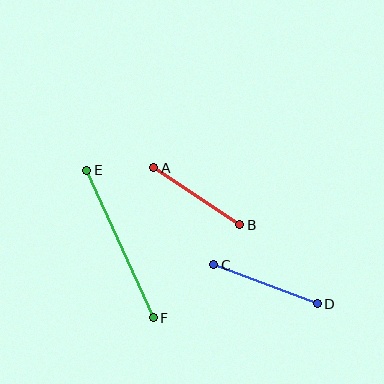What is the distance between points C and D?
The distance is approximately 110 pixels.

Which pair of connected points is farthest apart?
Points E and F are farthest apart.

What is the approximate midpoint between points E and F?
The midpoint is at approximately (120, 244) pixels.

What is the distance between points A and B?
The distance is approximately 103 pixels.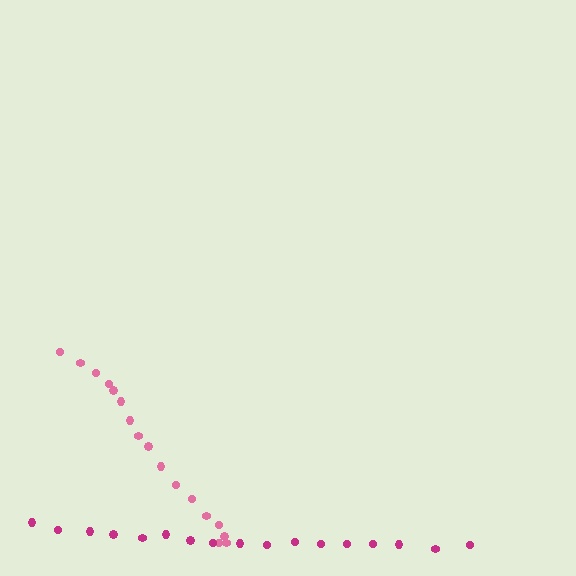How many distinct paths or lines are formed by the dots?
There are 2 distinct paths.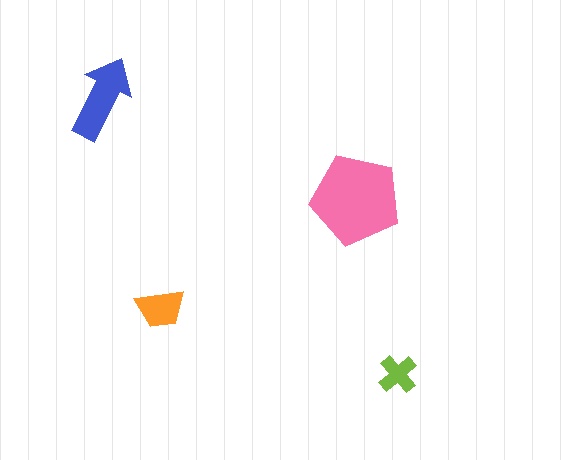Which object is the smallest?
The lime cross.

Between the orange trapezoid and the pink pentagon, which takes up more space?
The pink pentagon.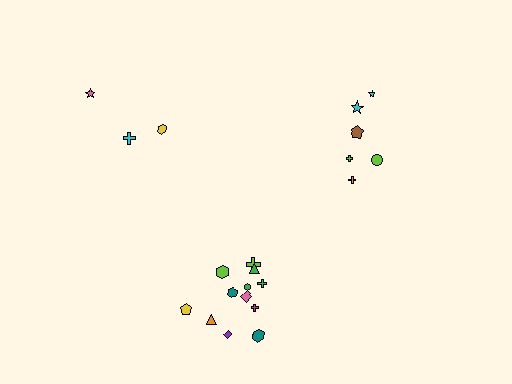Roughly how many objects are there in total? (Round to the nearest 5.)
Roughly 20 objects in total.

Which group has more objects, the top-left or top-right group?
The top-right group.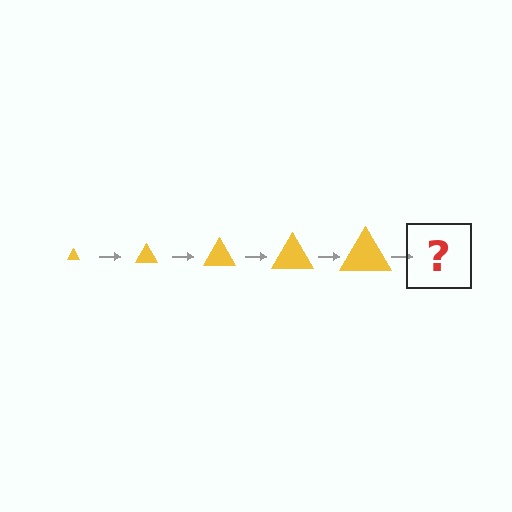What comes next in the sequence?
The next element should be a yellow triangle, larger than the previous one.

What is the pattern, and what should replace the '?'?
The pattern is that the triangle gets progressively larger each step. The '?' should be a yellow triangle, larger than the previous one.